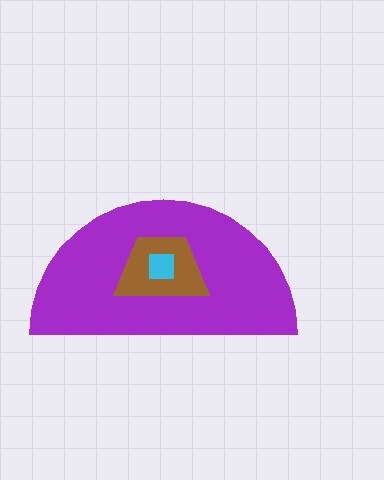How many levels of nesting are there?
3.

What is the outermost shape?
The purple semicircle.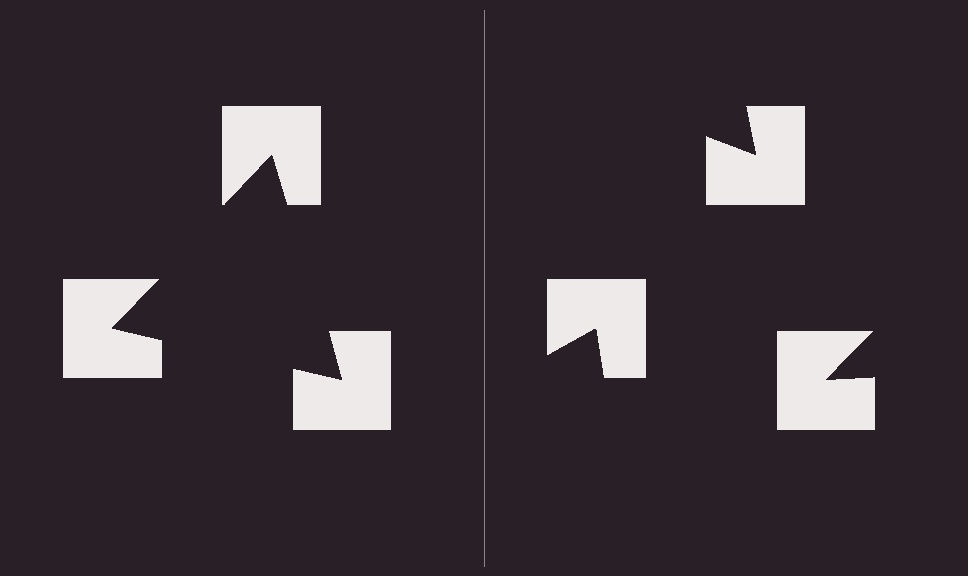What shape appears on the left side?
An illusory triangle.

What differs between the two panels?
The notched squares are positioned identically on both sides; only the wedge orientations differ. On the left they align to a triangle; on the right they are misaligned.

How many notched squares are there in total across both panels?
6 — 3 on each side.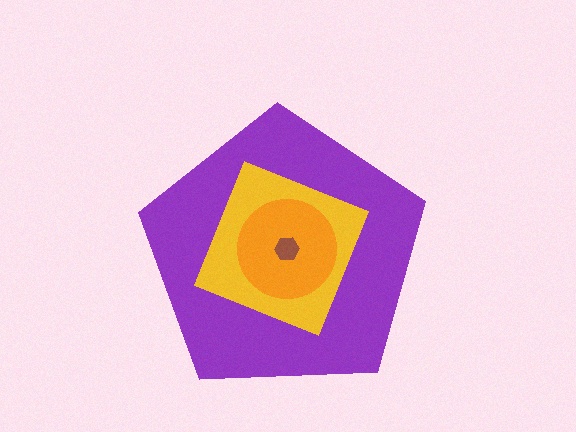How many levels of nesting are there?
4.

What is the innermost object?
The brown hexagon.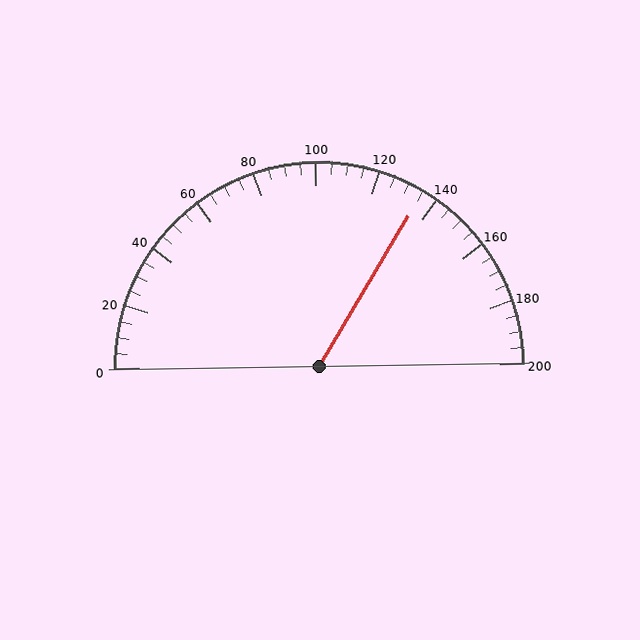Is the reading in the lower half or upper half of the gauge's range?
The reading is in the upper half of the range (0 to 200).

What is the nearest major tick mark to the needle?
The nearest major tick mark is 140.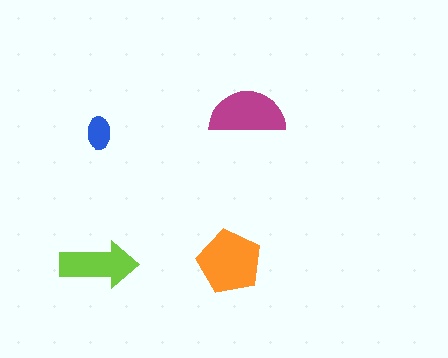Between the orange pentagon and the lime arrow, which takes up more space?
The orange pentagon.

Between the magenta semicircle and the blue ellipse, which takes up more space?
The magenta semicircle.